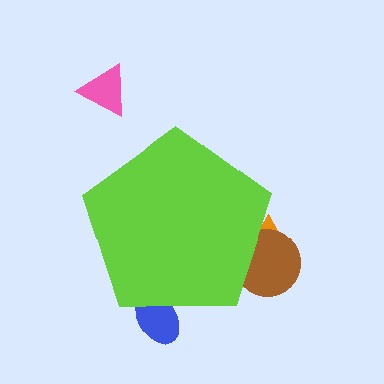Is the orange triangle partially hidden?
Yes, the orange triangle is partially hidden behind the lime pentagon.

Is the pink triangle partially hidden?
No, the pink triangle is fully visible.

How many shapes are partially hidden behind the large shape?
4 shapes are partially hidden.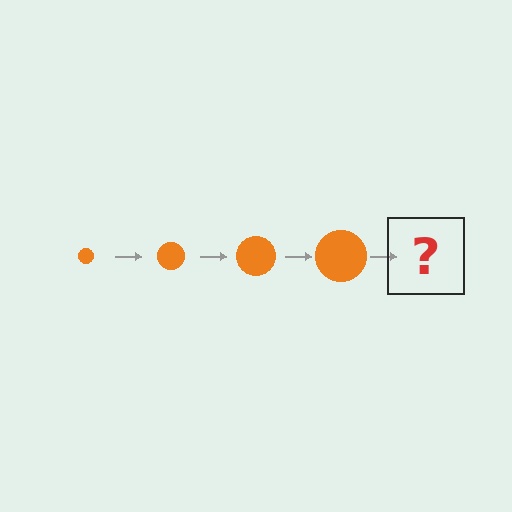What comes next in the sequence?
The next element should be an orange circle, larger than the previous one.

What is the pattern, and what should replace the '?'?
The pattern is that the circle gets progressively larger each step. The '?' should be an orange circle, larger than the previous one.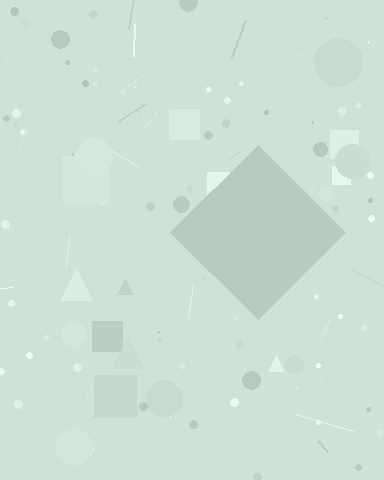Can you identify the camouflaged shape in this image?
The camouflaged shape is a diamond.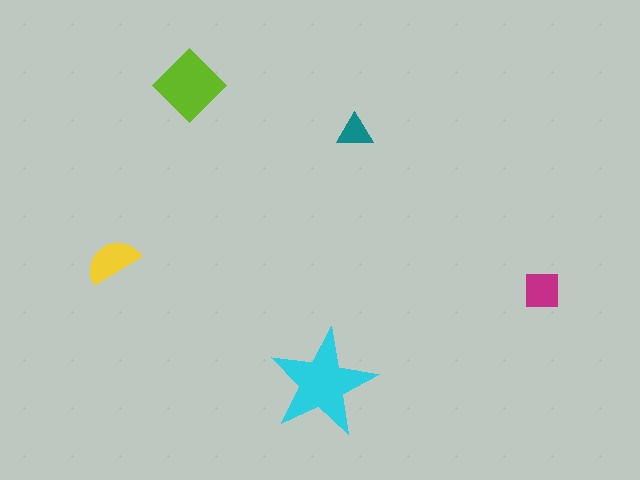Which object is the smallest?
The teal triangle.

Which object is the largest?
The cyan star.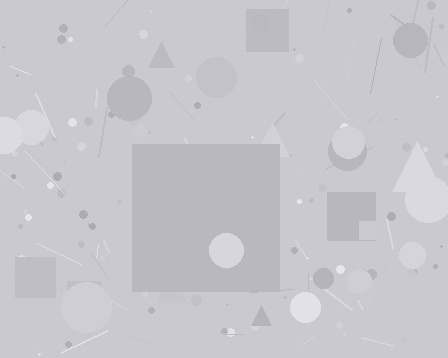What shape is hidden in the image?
A square is hidden in the image.